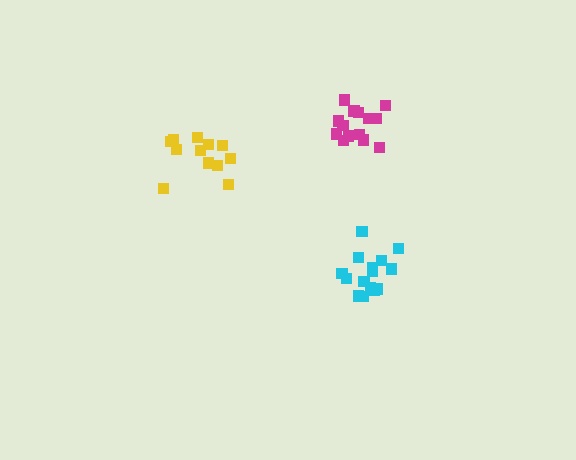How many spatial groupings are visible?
There are 3 spatial groupings.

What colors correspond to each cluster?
The clusters are colored: yellow, cyan, magenta.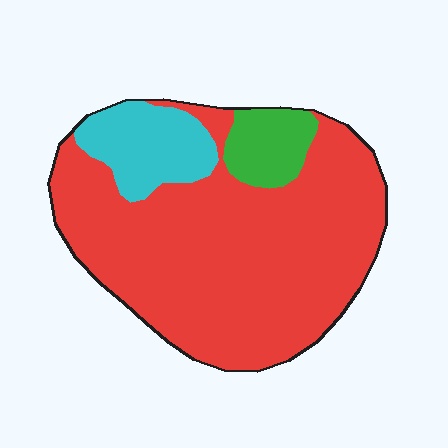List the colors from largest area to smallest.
From largest to smallest: red, cyan, green.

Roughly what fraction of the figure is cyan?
Cyan covers around 15% of the figure.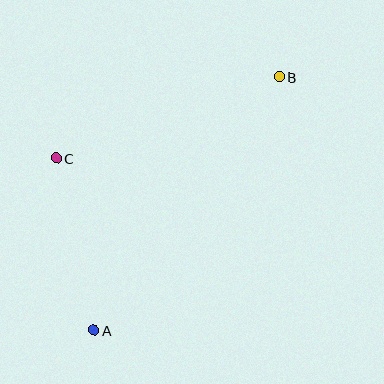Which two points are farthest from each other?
Points A and B are farthest from each other.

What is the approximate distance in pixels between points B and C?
The distance between B and C is approximately 238 pixels.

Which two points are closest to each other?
Points A and C are closest to each other.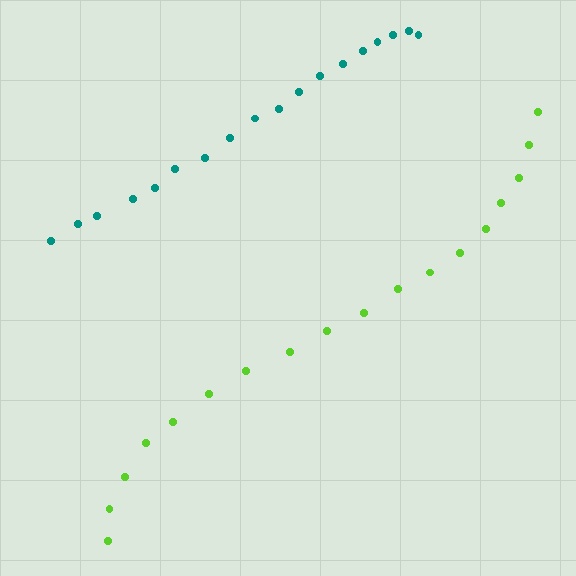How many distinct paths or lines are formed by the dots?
There are 2 distinct paths.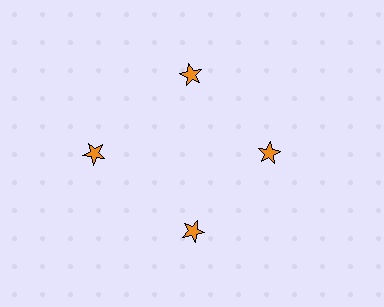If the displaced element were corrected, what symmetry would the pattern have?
It would have 4-fold rotational symmetry — the pattern would map onto itself every 90 degrees.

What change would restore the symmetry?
The symmetry would be restored by moving it inward, back onto the ring so that all 4 stars sit at equal angles and equal distance from the center.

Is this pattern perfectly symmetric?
No. The 4 orange stars are arranged in a ring, but one element near the 9 o'clock position is pushed outward from the center, breaking the 4-fold rotational symmetry.